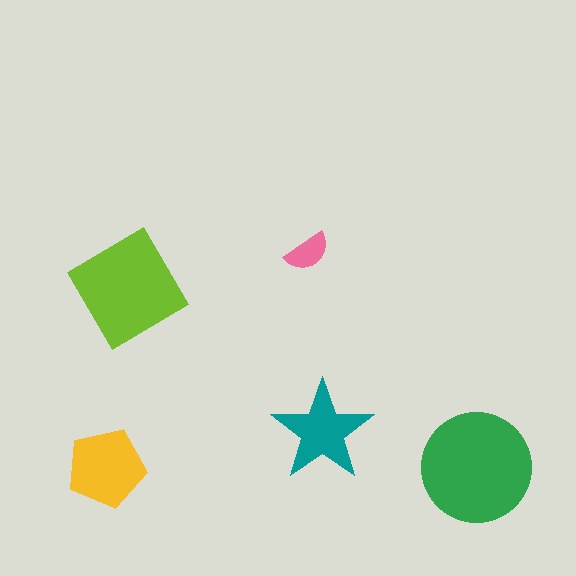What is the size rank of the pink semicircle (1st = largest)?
5th.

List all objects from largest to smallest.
The green circle, the lime diamond, the yellow pentagon, the teal star, the pink semicircle.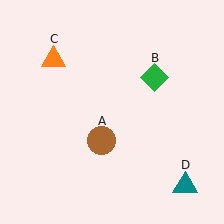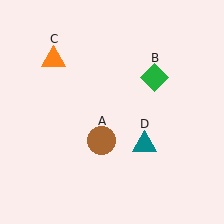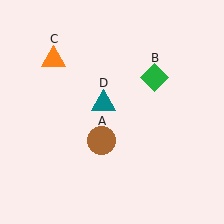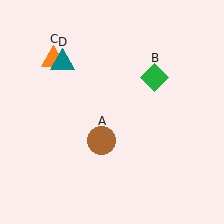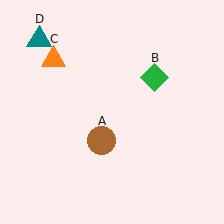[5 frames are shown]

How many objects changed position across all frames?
1 object changed position: teal triangle (object D).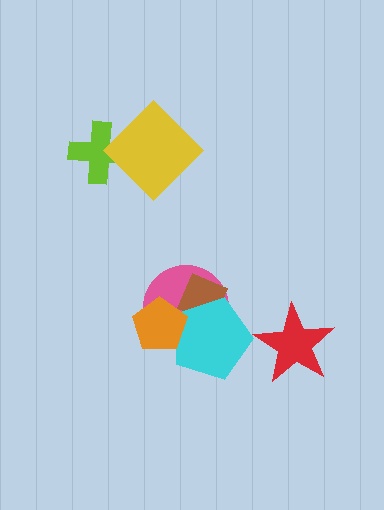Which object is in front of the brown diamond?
The cyan pentagon is in front of the brown diamond.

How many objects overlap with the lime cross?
1 object overlaps with the lime cross.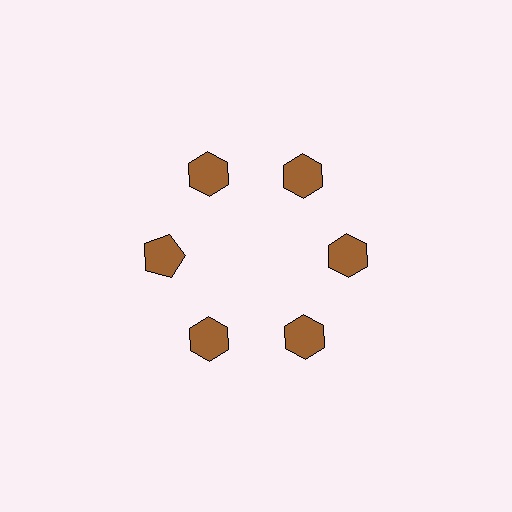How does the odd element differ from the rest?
It has a different shape: pentagon instead of hexagon.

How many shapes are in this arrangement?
There are 6 shapes arranged in a ring pattern.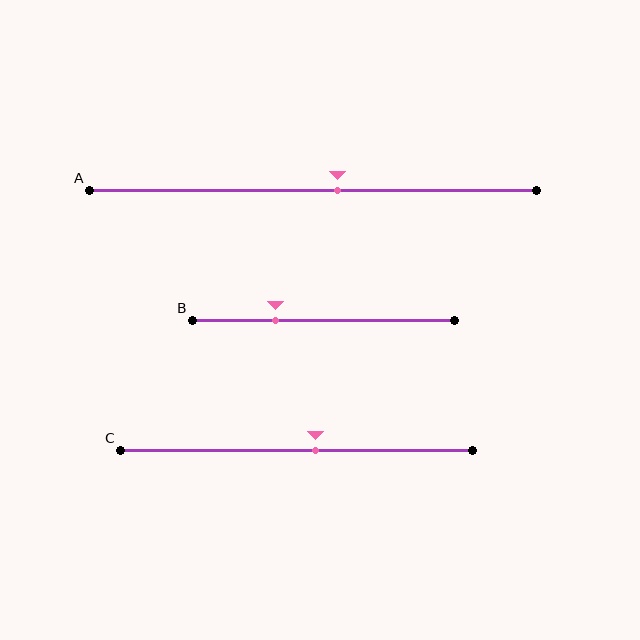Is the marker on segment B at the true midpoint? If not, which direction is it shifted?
No, the marker on segment B is shifted to the left by about 18% of the segment length.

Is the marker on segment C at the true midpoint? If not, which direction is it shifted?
No, the marker on segment C is shifted to the right by about 5% of the segment length.